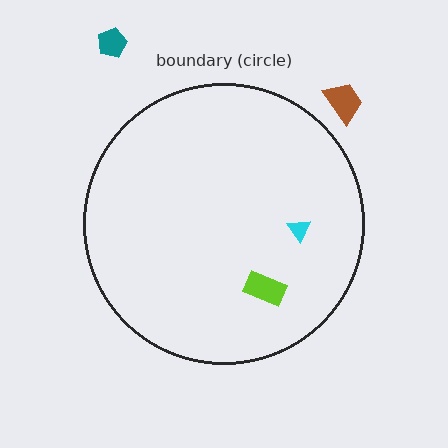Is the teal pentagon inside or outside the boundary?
Outside.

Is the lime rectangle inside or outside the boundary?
Inside.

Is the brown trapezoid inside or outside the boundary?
Outside.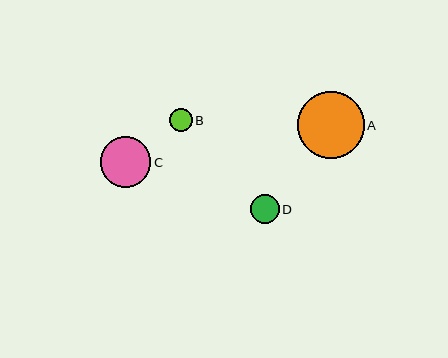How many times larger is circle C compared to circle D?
Circle C is approximately 1.7 times the size of circle D.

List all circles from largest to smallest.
From largest to smallest: A, C, D, B.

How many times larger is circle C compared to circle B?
Circle C is approximately 2.2 times the size of circle B.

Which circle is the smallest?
Circle B is the smallest with a size of approximately 23 pixels.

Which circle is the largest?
Circle A is the largest with a size of approximately 67 pixels.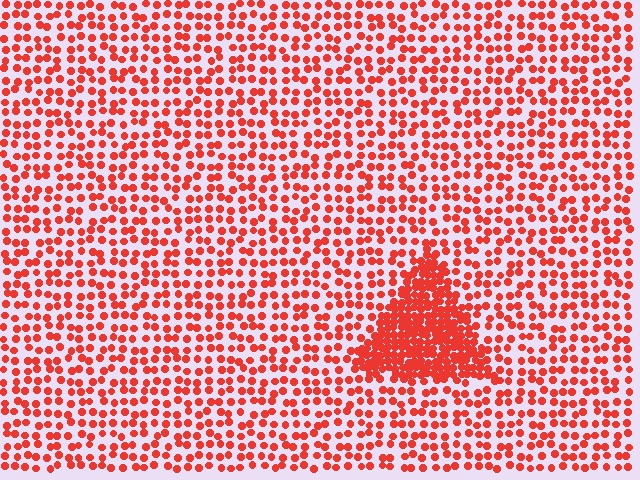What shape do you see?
I see a triangle.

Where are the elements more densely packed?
The elements are more densely packed inside the triangle boundary.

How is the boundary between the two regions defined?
The boundary is defined by a change in element density (approximately 2.6x ratio). All elements are the same color, size, and shape.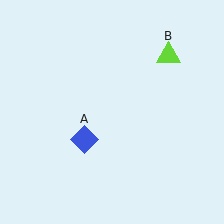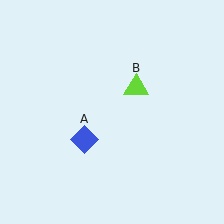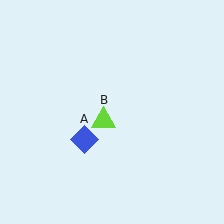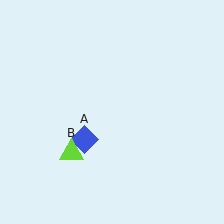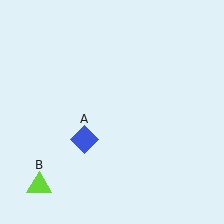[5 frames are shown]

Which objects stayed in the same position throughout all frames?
Blue diamond (object A) remained stationary.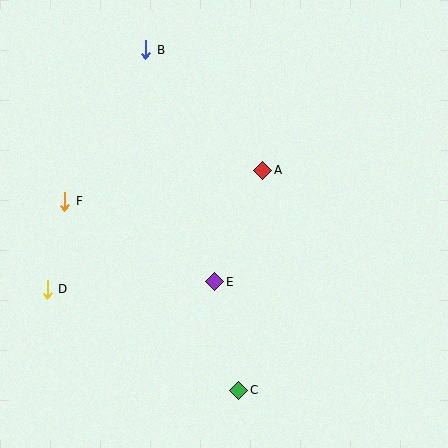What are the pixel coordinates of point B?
Point B is at (146, 50).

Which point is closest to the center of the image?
Point E at (215, 282) is closest to the center.